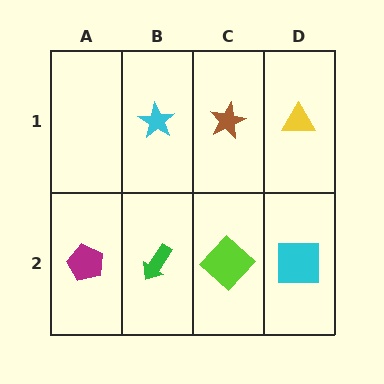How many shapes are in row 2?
4 shapes.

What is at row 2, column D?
A cyan square.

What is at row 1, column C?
A brown star.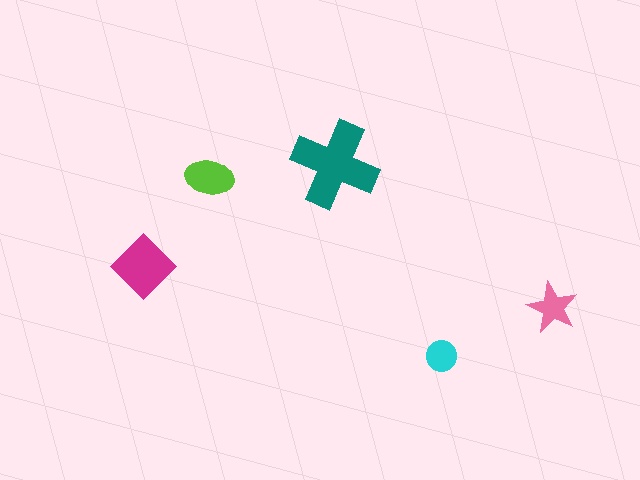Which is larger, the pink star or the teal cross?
The teal cross.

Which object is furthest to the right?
The pink star is rightmost.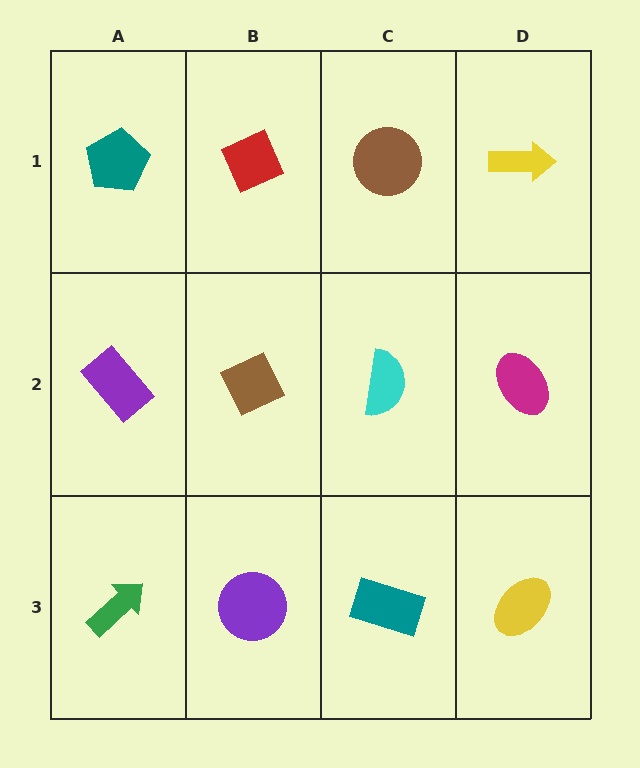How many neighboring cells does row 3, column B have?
3.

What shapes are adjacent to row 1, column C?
A cyan semicircle (row 2, column C), a red diamond (row 1, column B), a yellow arrow (row 1, column D).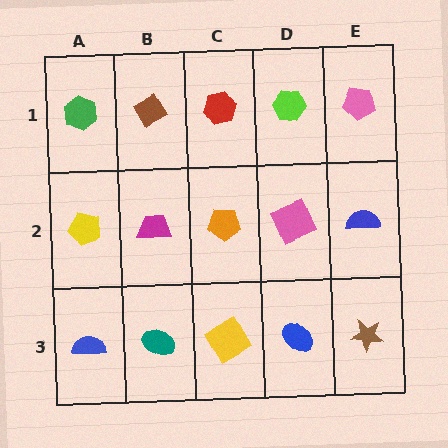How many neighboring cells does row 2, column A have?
3.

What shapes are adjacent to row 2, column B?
A brown diamond (row 1, column B), a teal ellipse (row 3, column B), a yellow pentagon (row 2, column A), an orange pentagon (row 2, column C).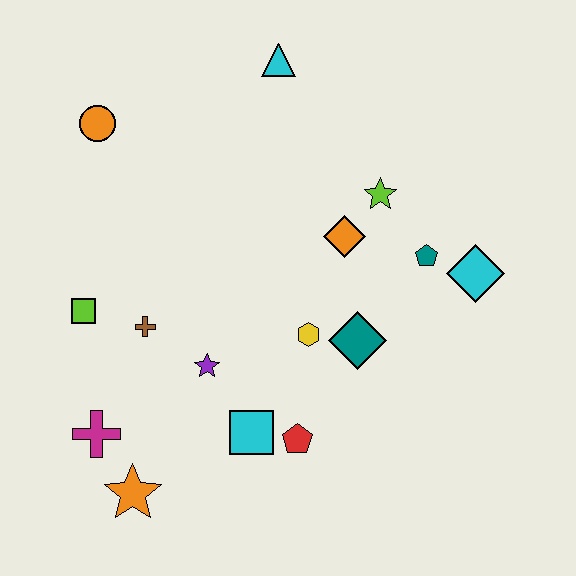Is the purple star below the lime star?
Yes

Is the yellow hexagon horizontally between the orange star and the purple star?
No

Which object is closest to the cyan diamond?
The teal pentagon is closest to the cyan diamond.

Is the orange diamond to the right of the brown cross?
Yes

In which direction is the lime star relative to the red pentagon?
The lime star is above the red pentagon.